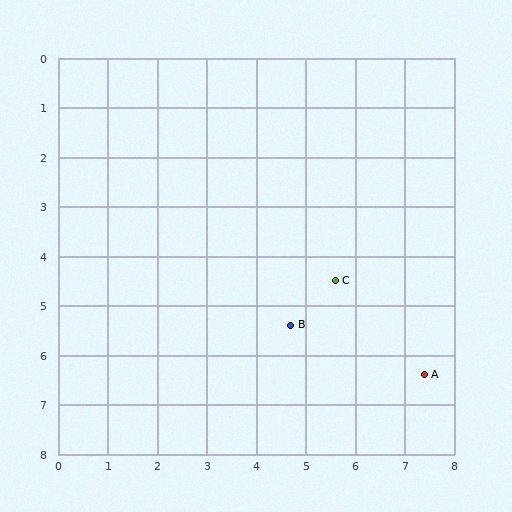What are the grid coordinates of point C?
Point C is at approximately (5.6, 4.5).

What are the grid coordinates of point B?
Point B is at approximately (4.7, 5.4).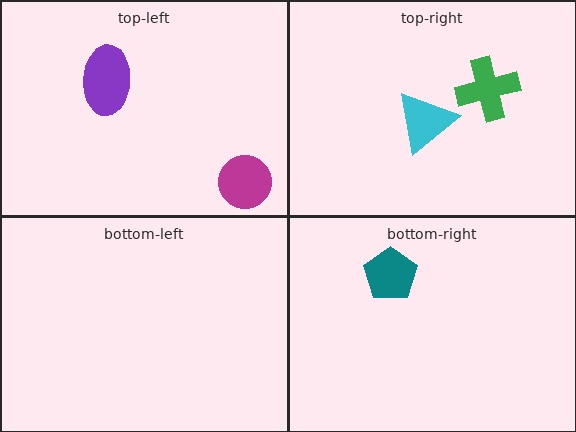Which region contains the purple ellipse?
The top-left region.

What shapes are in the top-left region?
The purple ellipse, the magenta circle.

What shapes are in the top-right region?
The green cross, the cyan triangle.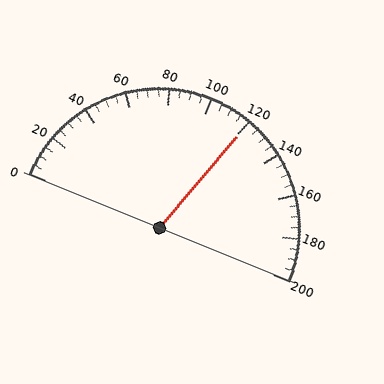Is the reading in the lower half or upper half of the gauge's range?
The reading is in the upper half of the range (0 to 200).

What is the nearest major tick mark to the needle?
The nearest major tick mark is 120.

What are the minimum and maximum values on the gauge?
The gauge ranges from 0 to 200.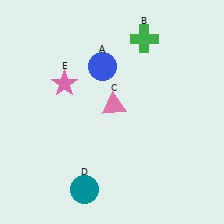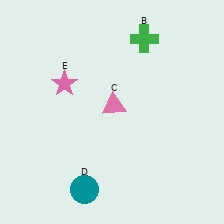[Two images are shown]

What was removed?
The blue circle (A) was removed in Image 2.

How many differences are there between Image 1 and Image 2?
There is 1 difference between the two images.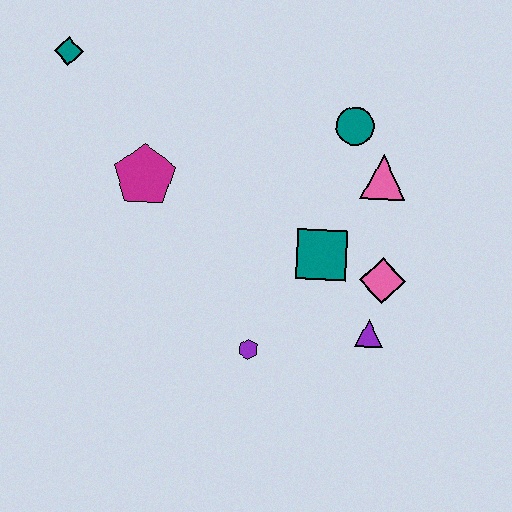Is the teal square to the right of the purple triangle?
No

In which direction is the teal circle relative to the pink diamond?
The teal circle is above the pink diamond.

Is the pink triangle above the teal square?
Yes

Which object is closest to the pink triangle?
The teal circle is closest to the pink triangle.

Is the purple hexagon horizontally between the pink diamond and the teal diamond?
Yes